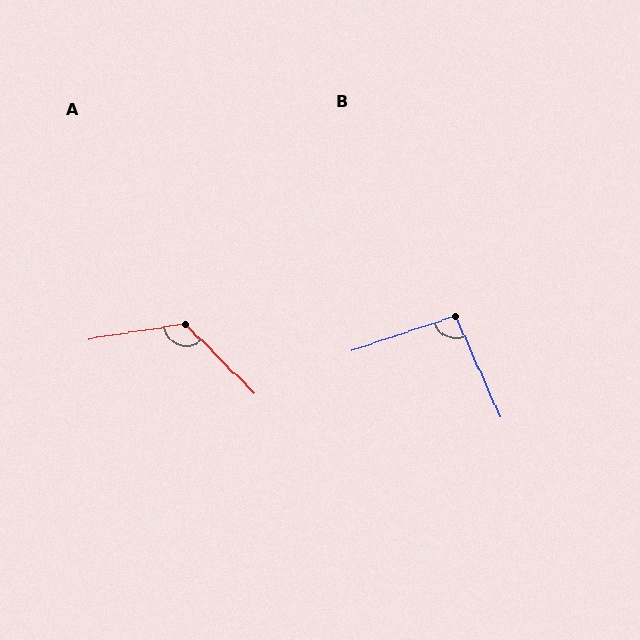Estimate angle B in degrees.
Approximately 96 degrees.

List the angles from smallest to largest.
B (96°), A (126°).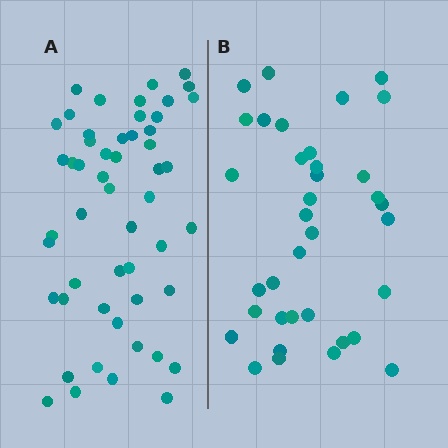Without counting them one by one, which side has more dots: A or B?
Region A (the left region) has more dots.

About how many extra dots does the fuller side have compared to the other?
Region A has approximately 15 more dots than region B.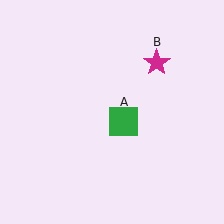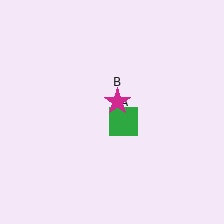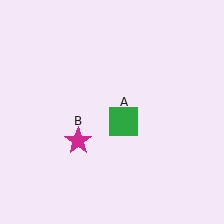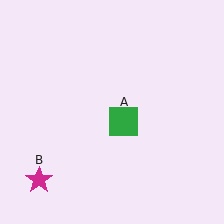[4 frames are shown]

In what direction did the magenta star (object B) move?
The magenta star (object B) moved down and to the left.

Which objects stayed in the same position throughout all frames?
Green square (object A) remained stationary.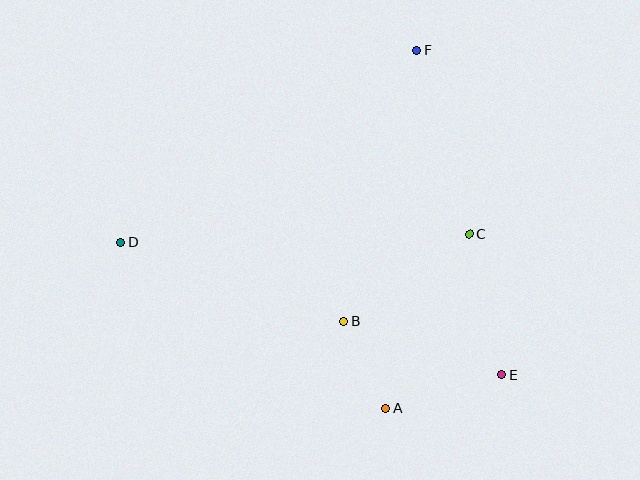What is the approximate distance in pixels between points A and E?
The distance between A and E is approximately 121 pixels.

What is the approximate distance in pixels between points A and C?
The distance between A and C is approximately 193 pixels.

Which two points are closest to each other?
Points A and B are closest to each other.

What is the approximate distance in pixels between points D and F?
The distance between D and F is approximately 353 pixels.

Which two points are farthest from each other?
Points D and E are farthest from each other.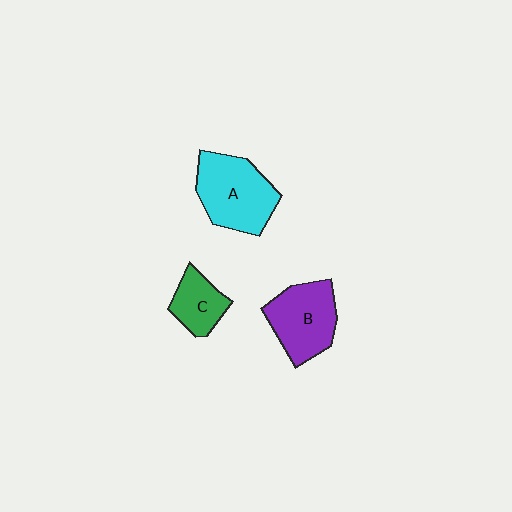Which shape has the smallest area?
Shape C (green).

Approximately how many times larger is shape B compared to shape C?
Approximately 1.7 times.